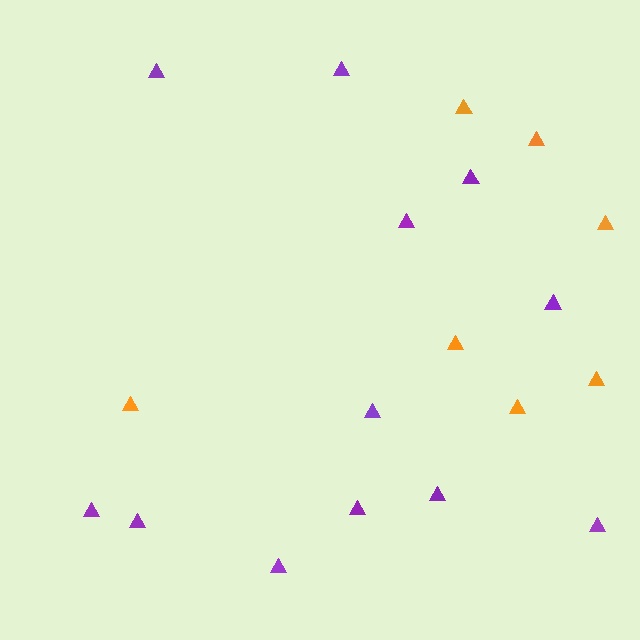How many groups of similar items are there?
There are 2 groups: one group of purple triangles (12) and one group of orange triangles (7).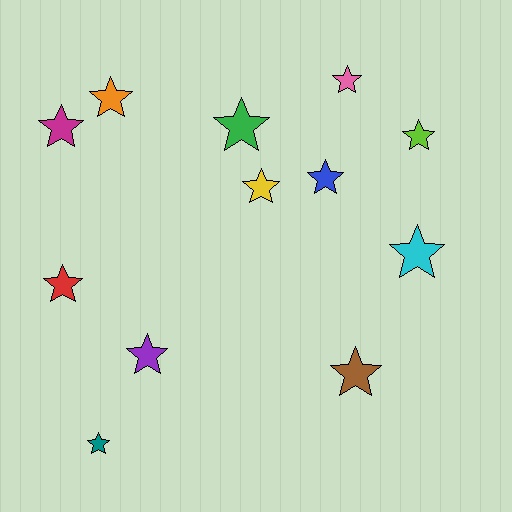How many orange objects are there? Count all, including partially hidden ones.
There is 1 orange object.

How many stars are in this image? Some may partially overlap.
There are 12 stars.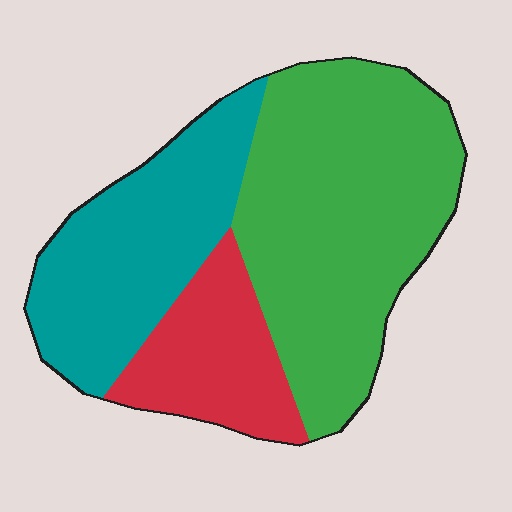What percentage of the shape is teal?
Teal covers about 30% of the shape.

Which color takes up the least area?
Red, at roughly 20%.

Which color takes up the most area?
Green, at roughly 50%.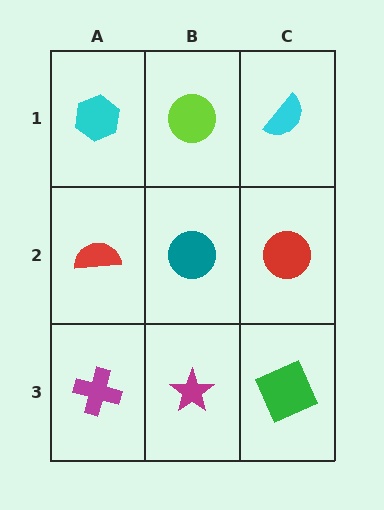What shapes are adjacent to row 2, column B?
A lime circle (row 1, column B), a magenta star (row 3, column B), a red semicircle (row 2, column A), a red circle (row 2, column C).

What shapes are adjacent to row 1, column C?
A red circle (row 2, column C), a lime circle (row 1, column B).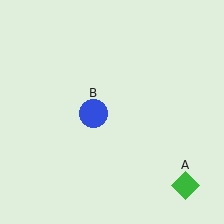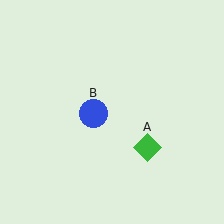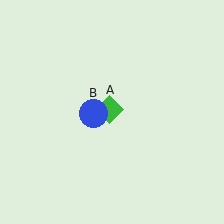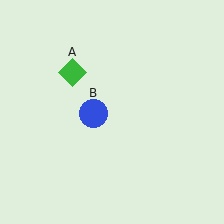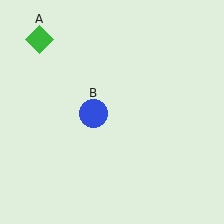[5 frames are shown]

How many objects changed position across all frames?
1 object changed position: green diamond (object A).